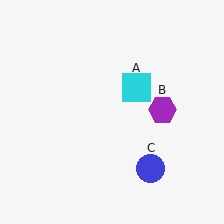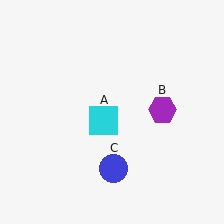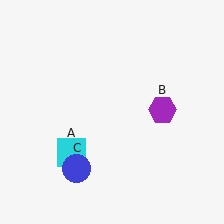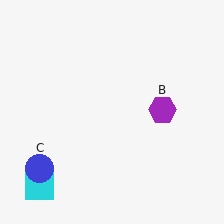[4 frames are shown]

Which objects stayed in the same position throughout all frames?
Purple hexagon (object B) remained stationary.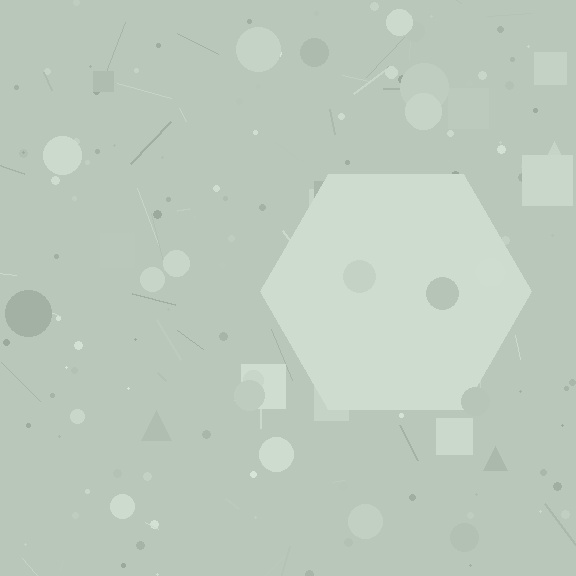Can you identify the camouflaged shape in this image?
The camouflaged shape is a hexagon.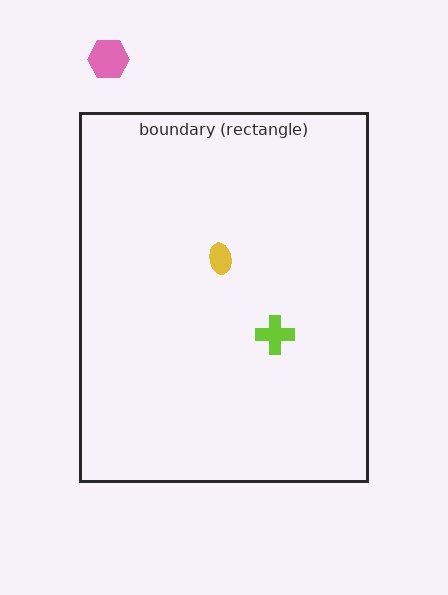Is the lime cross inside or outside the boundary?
Inside.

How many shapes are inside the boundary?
2 inside, 1 outside.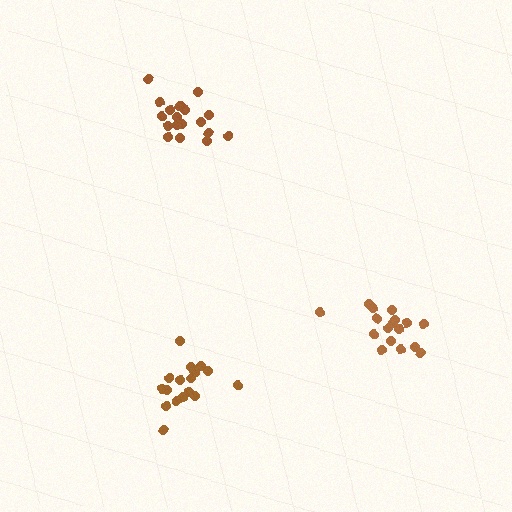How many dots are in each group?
Group 1: 17 dots, Group 2: 18 dots, Group 3: 18 dots (53 total).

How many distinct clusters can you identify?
There are 3 distinct clusters.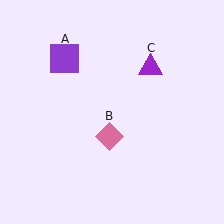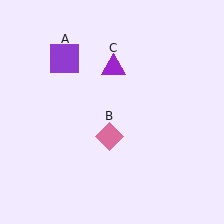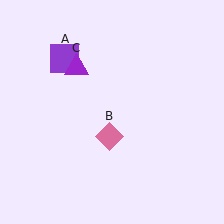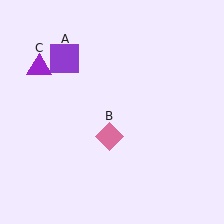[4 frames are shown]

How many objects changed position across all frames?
1 object changed position: purple triangle (object C).